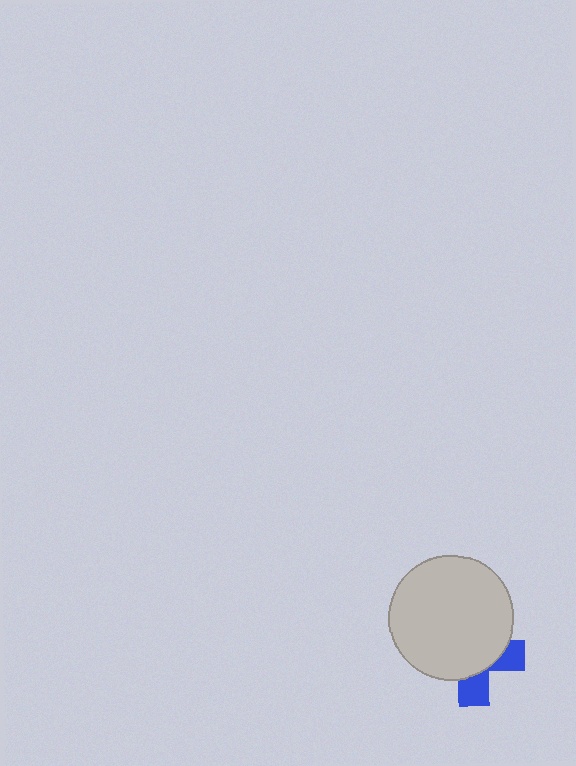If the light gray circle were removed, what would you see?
You would see the complete blue cross.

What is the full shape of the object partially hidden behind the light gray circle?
The partially hidden object is a blue cross.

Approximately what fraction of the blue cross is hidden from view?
Roughly 67% of the blue cross is hidden behind the light gray circle.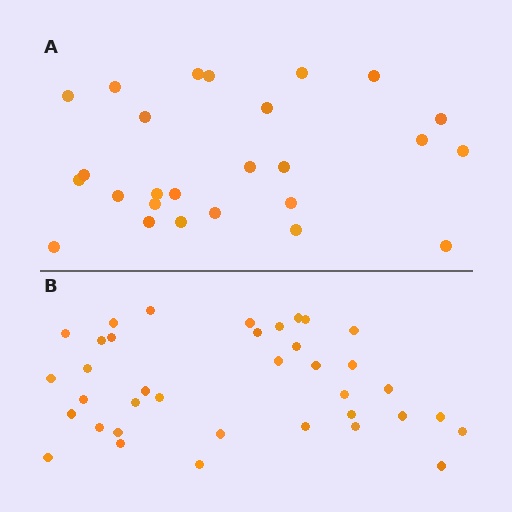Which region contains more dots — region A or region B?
Region B (the bottom region) has more dots.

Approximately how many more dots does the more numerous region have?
Region B has roughly 12 or so more dots than region A.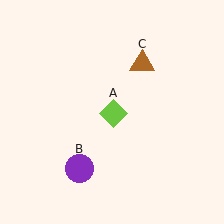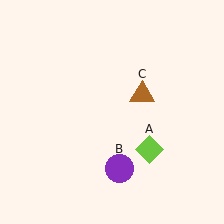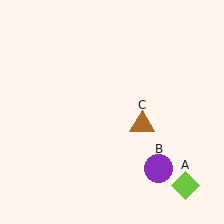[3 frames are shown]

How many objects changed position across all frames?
3 objects changed position: lime diamond (object A), purple circle (object B), brown triangle (object C).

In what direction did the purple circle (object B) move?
The purple circle (object B) moved right.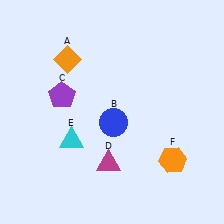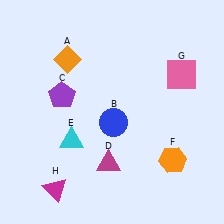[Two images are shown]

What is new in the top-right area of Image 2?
A pink square (G) was added in the top-right area of Image 2.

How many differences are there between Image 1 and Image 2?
There are 2 differences between the two images.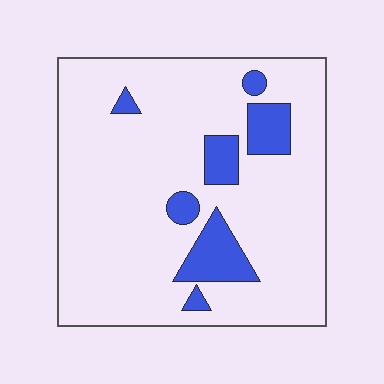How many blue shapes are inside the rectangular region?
7.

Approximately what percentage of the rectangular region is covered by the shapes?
Approximately 15%.